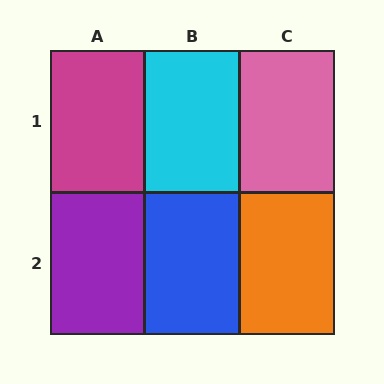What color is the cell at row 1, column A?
Magenta.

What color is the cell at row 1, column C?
Pink.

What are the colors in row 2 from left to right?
Purple, blue, orange.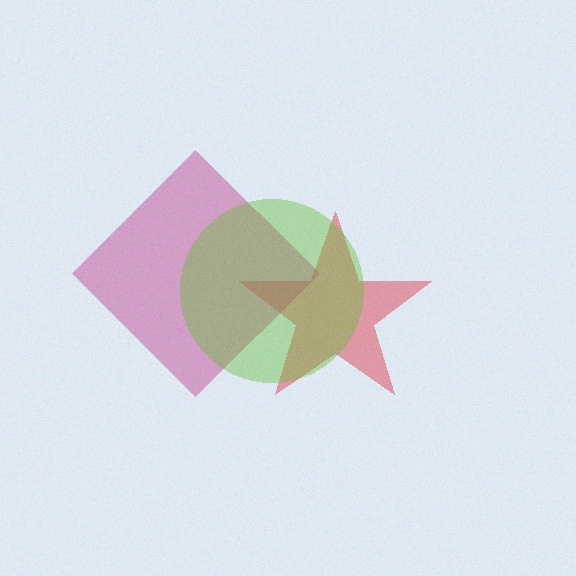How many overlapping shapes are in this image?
There are 3 overlapping shapes in the image.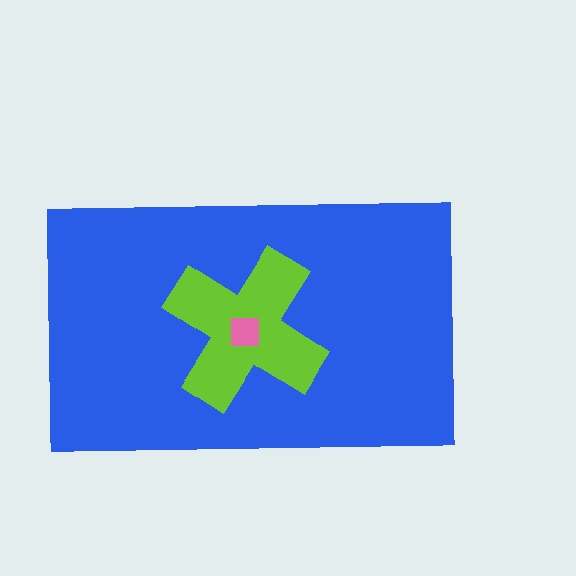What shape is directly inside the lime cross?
The pink square.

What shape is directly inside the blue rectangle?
The lime cross.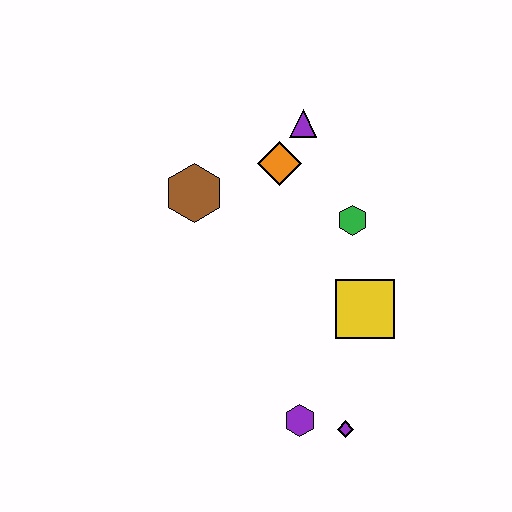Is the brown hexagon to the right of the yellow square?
No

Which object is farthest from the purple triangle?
The purple diamond is farthest from the purple triangle.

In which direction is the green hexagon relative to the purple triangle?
The green hexagon is below the purple triangle.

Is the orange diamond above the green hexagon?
Yes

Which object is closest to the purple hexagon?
The purple diamond is closest to the purple hexagon.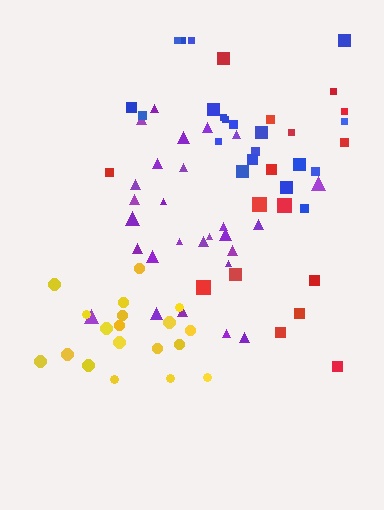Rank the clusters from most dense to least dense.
yellow, purple, blue, red.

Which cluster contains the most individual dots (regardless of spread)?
Purple (27).